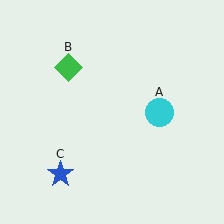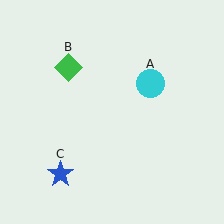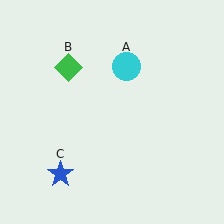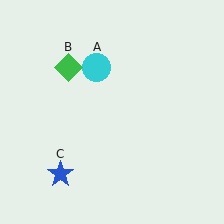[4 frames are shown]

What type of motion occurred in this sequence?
The cyan circle (object A) rotated counterclockwise around the center of the scene.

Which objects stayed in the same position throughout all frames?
Green diamond (object B) and blue star (object C) remained stationary.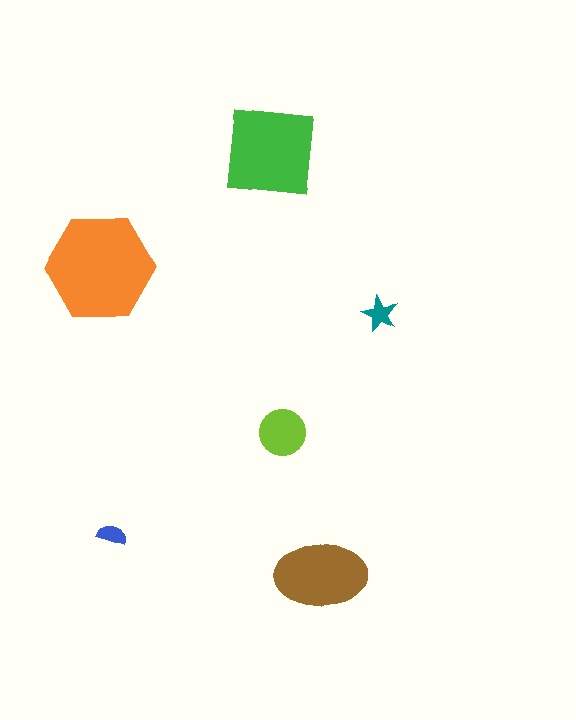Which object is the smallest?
The blue semicircle.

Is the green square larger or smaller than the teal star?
Larger.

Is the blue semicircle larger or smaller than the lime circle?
Smaller.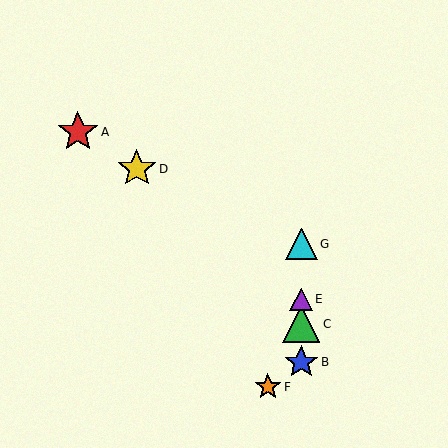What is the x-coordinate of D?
Object D is at x≈137.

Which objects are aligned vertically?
Objects B, C, E, G are aligned vertically.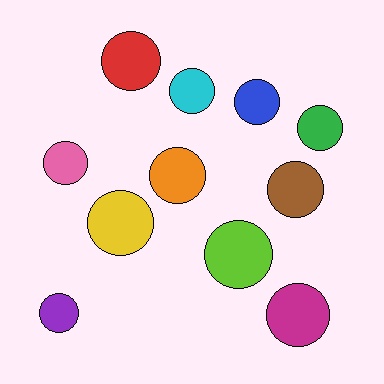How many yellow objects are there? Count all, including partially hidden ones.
There is 1 yellow object.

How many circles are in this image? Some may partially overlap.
There are 11 circles.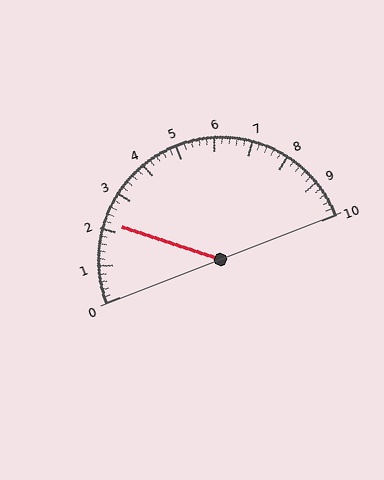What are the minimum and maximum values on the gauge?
The gauge ranges from 0 to 10.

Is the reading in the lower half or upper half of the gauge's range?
The reading is in the lower half of the range (0 to 10).